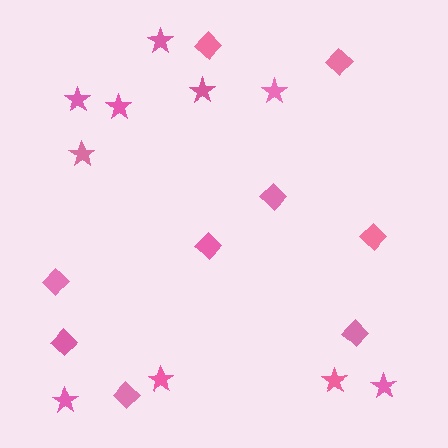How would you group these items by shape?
There are 2 groups: one group of stars (10) and one group of diamonds (9).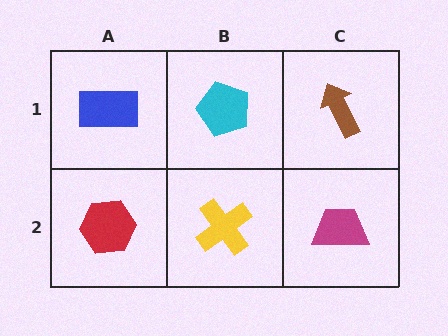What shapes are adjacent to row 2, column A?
A blue rectangle (row 1, column A), a yellow cross (row 2, column B).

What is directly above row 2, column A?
A blue rectangle.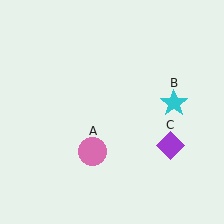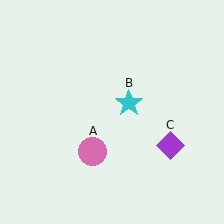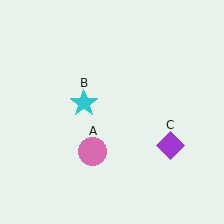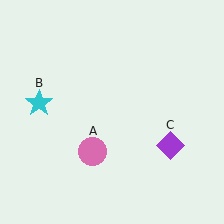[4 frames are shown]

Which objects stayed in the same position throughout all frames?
Pink circle (object A) and purple diamond (object C) remained stationary.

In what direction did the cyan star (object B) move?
The cyan star (object B) moved left.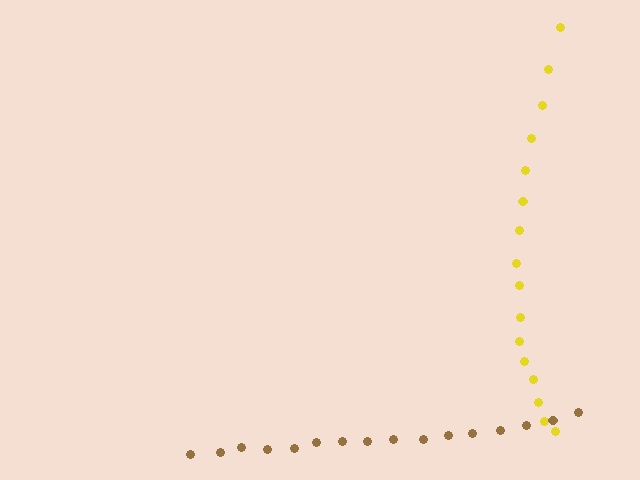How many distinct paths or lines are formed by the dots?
There are 2 distinct paths.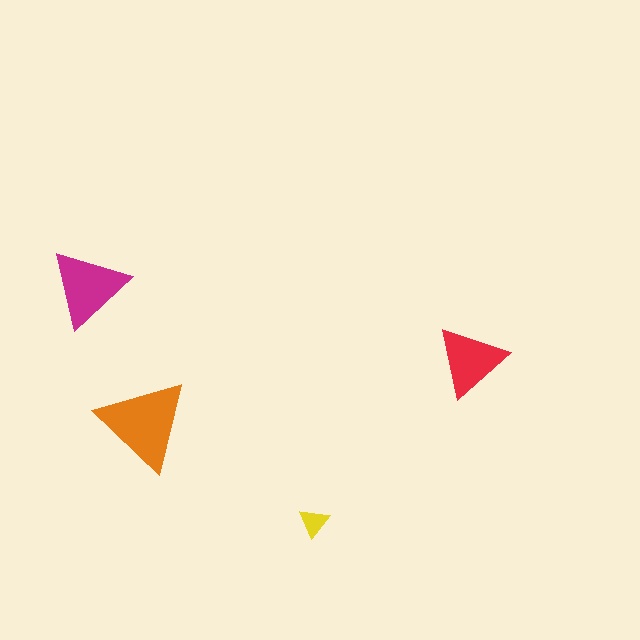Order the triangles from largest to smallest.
the orange one, the magenta one, the red one, the yellow one.